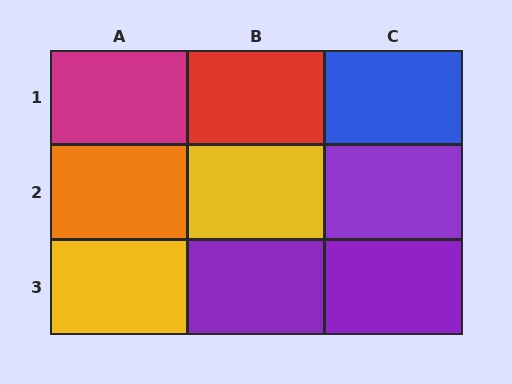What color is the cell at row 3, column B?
Purple.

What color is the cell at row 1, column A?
Magenta.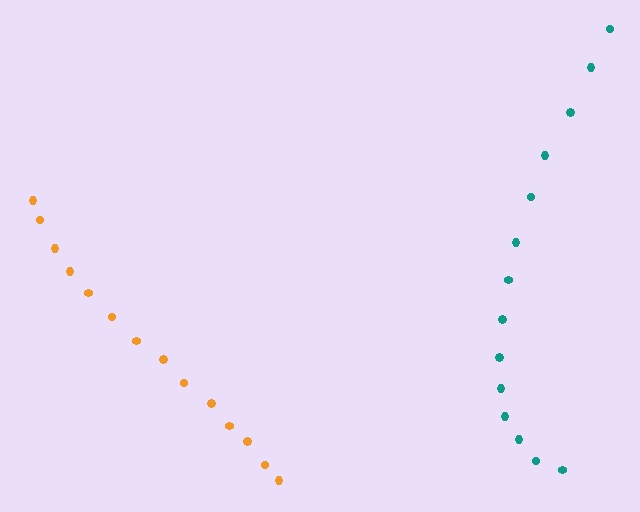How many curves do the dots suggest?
There are 2 distinct paths.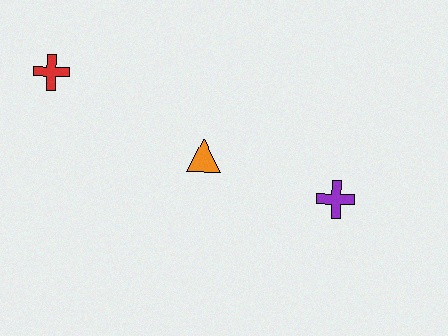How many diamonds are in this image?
There are no diamonds.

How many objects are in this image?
There are 3 objects.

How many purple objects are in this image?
There is 1 purple object.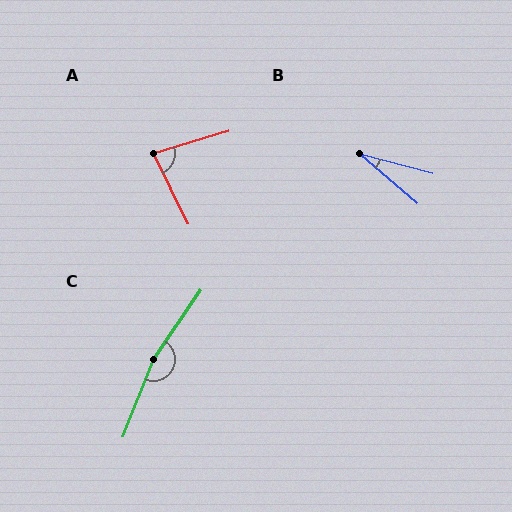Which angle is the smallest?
B, at approximately 26 degrees.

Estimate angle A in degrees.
Approximately 80 degrees.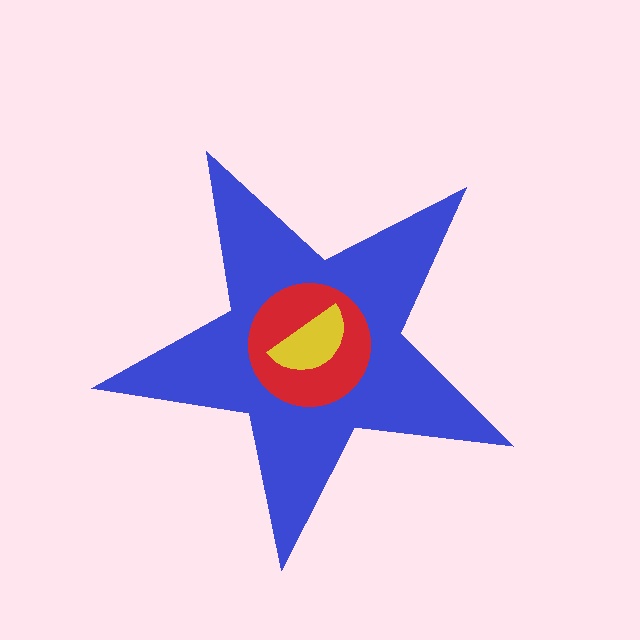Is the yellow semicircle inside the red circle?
Yes.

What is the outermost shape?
The blue star.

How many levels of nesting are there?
3.